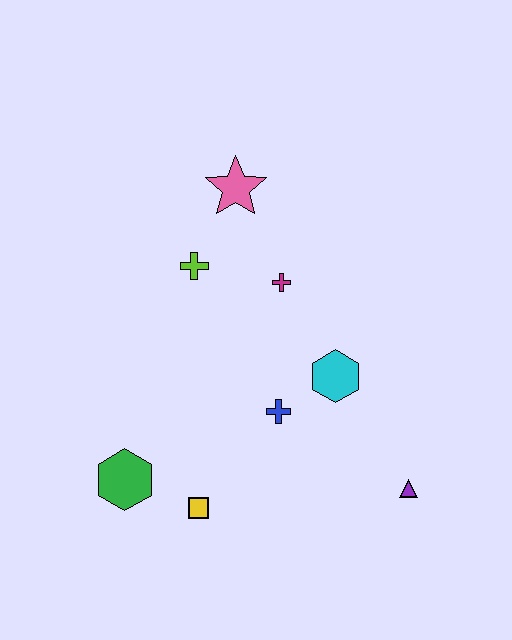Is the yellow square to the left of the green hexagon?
No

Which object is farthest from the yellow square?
The pink star is farthest from the yellow square.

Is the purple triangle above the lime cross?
No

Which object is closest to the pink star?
The lime cross is closest to the pink star.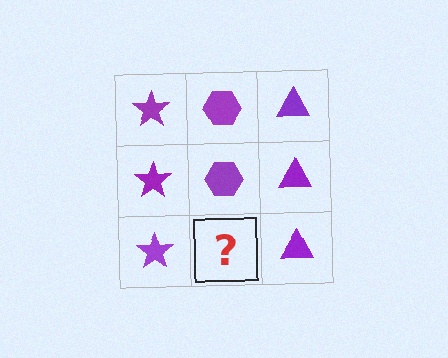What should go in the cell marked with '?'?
The missing cell should contain a purple hexagon.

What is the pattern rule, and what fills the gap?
The rule is that each column has a consistent shape. The gap should be filled with a purple hexagon.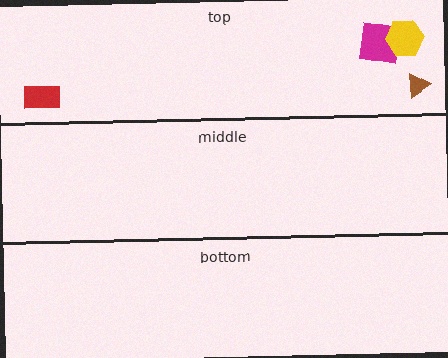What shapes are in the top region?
The brown triangle, the red rectangle, the magenta square, the yellow hexagon.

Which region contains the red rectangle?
The top region.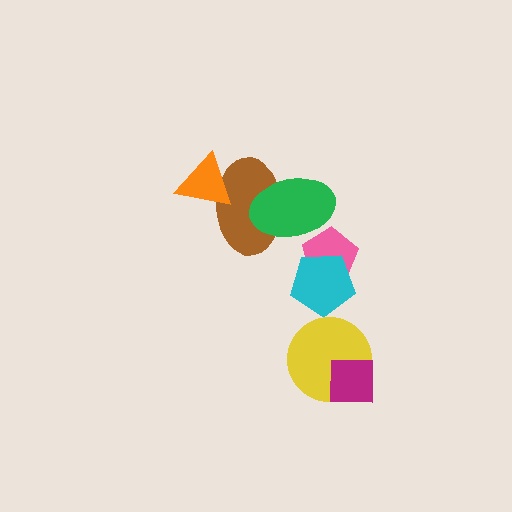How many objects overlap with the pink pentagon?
2 objects overlap with the pink pentagon.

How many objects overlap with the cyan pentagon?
1 object overlaps with the cyan pentagon.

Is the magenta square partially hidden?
No, no other shape covers it.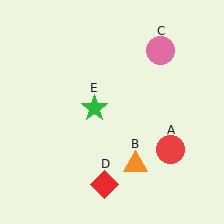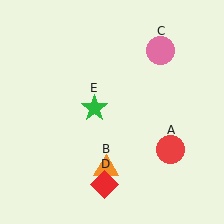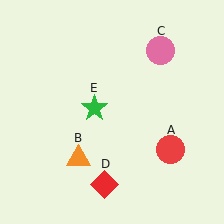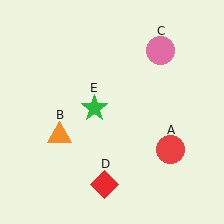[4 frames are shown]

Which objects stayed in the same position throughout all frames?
Red circle (object A) and pink circle (object C) and red diamond (object D) and green star (object E) remained stationary.